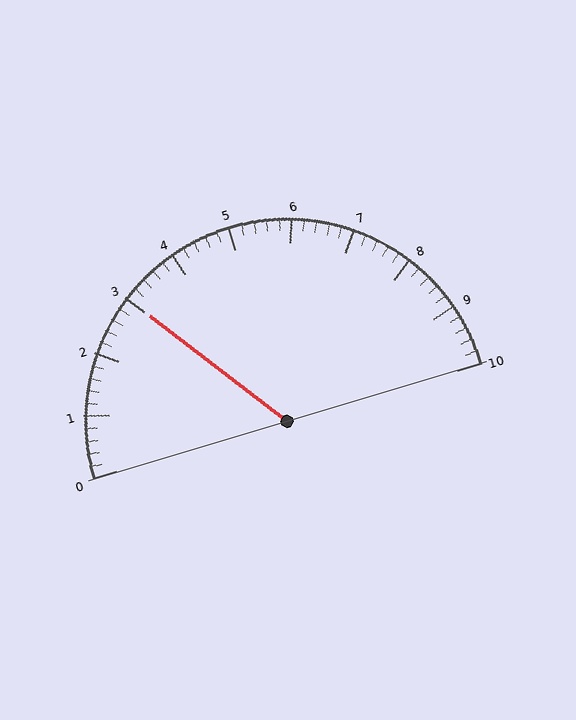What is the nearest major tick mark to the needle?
The nearest major tick mark is 3.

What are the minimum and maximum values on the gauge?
The gauge ranges from 0 to 10.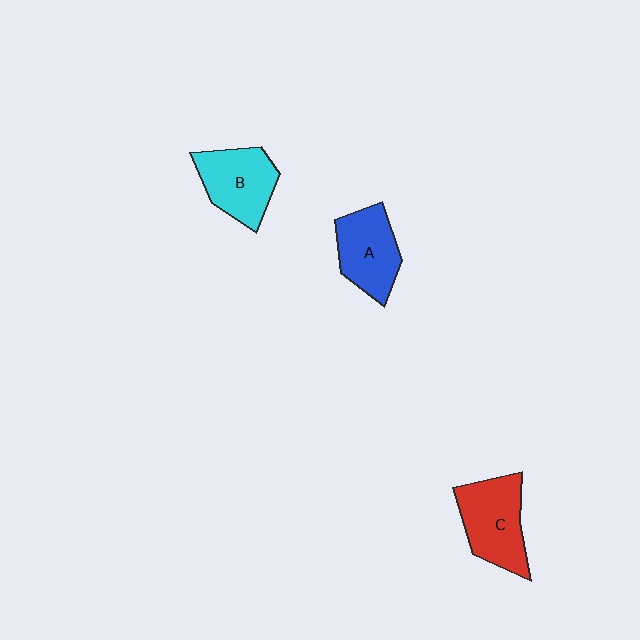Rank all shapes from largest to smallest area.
From largest to smallest: C (red), B (cyan), A (blue).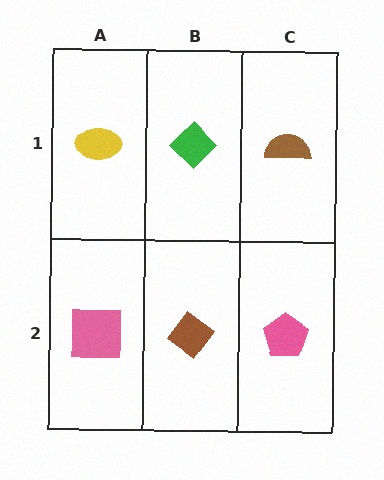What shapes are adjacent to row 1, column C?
A pink pentagon (row 2, column C), a green diamond (row 1, column B).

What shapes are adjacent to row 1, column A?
A pink square (row 2, column A), a green diamond (row 1, column B).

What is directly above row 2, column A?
A yellow ellipse.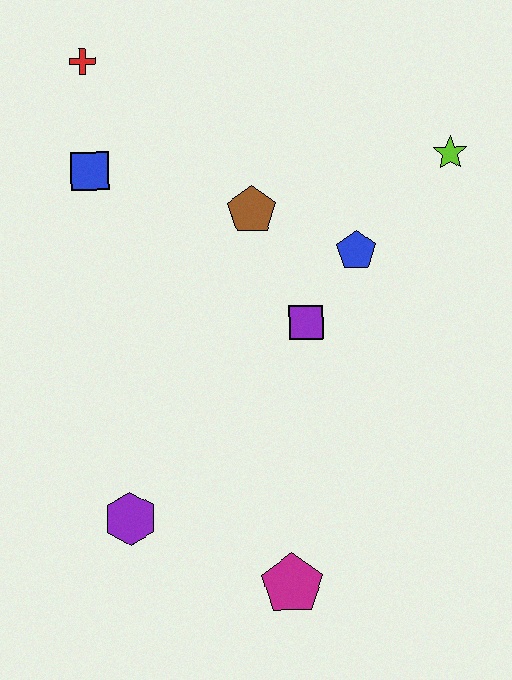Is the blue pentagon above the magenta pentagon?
Yes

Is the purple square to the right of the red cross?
Yes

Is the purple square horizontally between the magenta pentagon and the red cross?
No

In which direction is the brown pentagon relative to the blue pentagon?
The brown pentagon is to the left of the blue pentagon.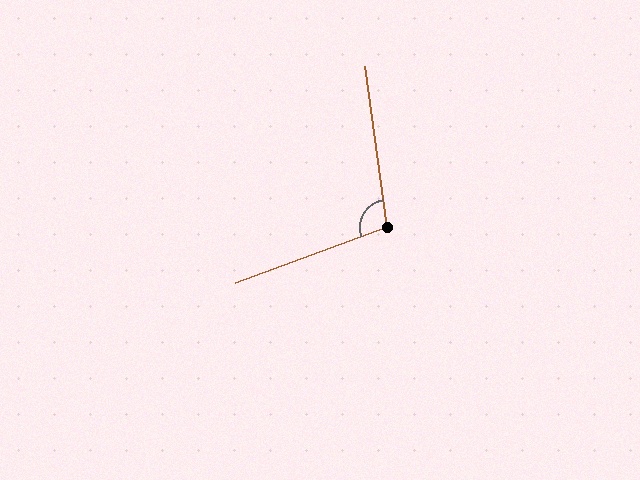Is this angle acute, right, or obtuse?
It is obtuse.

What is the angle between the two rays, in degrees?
Approximately 103 degrees.